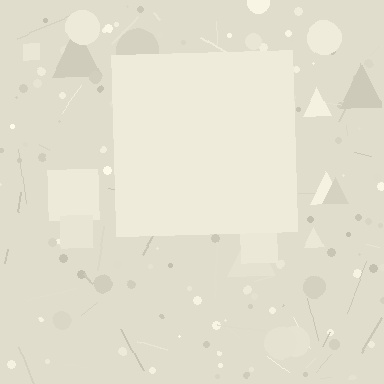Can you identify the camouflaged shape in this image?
The camouflaged shape is a square.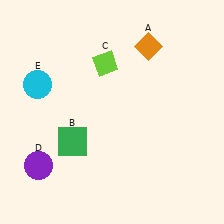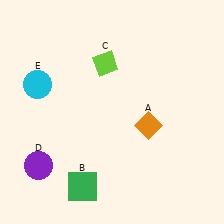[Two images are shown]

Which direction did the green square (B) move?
The green square (B) moved down.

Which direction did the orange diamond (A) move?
The orange diamond (A) moved down.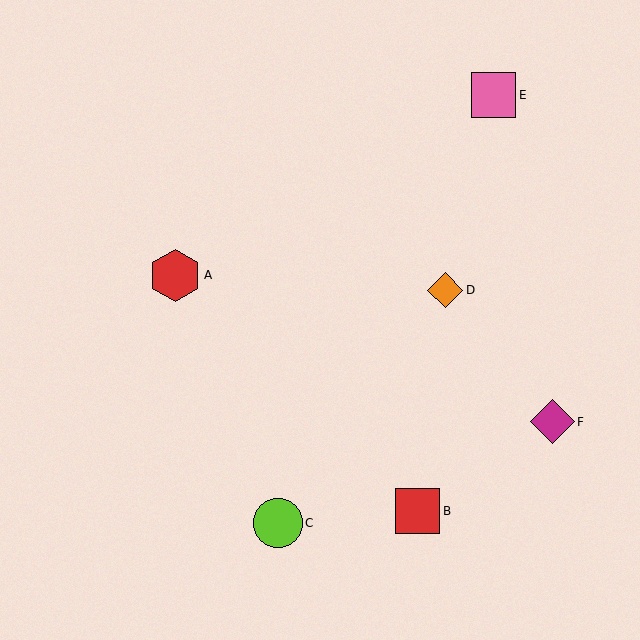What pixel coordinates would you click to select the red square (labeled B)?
Click at (418, 511) to select the red square B.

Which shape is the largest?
The red hexagon (labeled A) is the largest.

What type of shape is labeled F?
Shape F is a magenta diamond.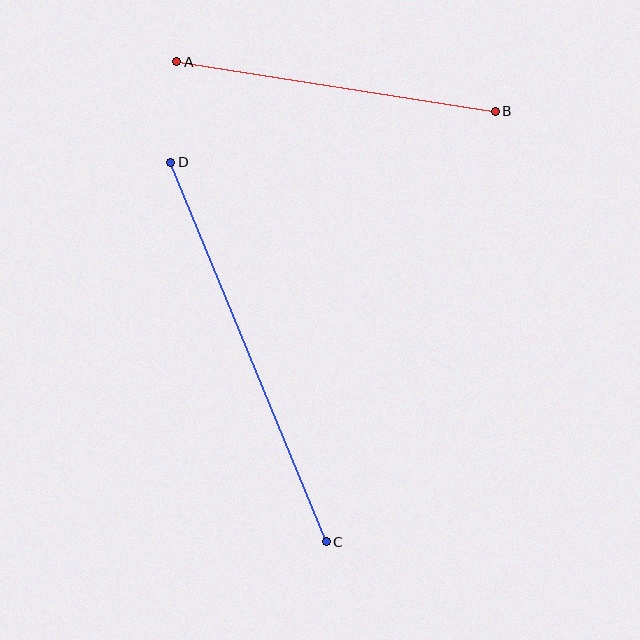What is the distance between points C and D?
The distance is approximately 410 pixels.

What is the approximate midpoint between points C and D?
The midpoint is at approximately (248, 352) pixels.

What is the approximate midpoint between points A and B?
The midpoint is at approximately (336, 86) pixels.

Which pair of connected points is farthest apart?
Points C and D are farthest apart.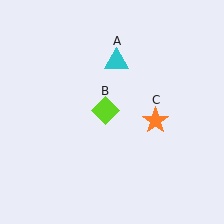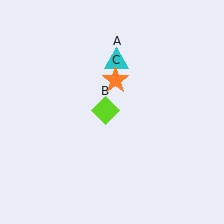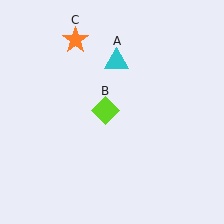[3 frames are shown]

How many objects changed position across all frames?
1 object changed position: orange star (object C).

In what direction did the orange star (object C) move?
The orange star (object C) moved up and to the left.